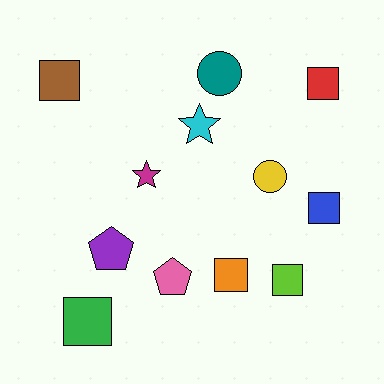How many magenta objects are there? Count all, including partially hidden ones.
There is 1 magenta object.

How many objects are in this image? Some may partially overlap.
There are 12 objects.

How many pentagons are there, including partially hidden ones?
There are 2 pentagons.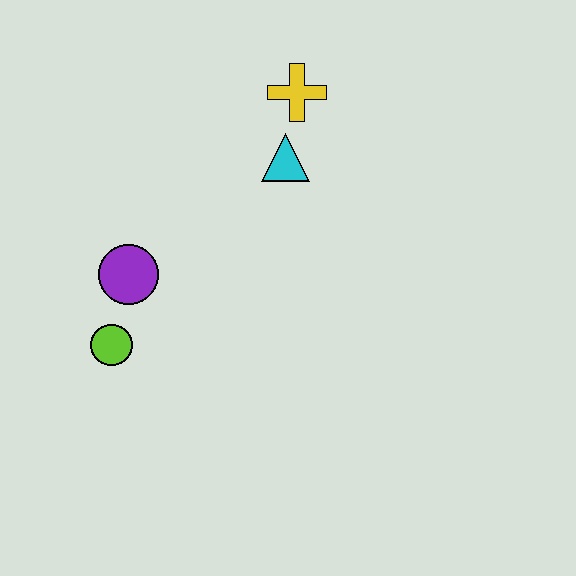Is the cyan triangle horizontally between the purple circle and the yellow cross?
Yes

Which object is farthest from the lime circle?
The yellow cross is farthest from the lime circle.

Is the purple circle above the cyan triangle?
No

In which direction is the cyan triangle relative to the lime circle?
The cyan triangle is above the lime circle.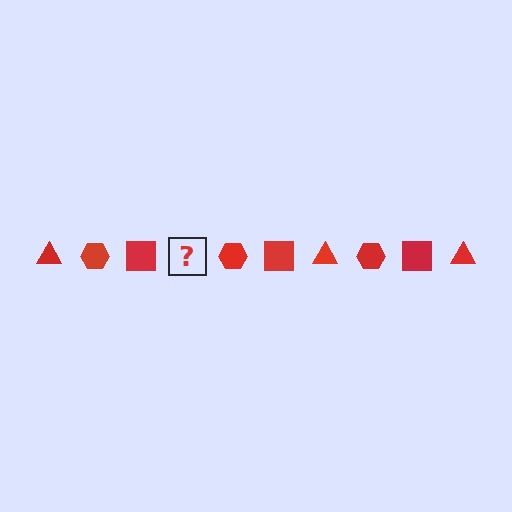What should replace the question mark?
The question mark should be replaced with a red triangle.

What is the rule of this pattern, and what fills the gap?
The rule is that the pattern cycles through triangle, hexagon, square shapes in red. The gap should be filled with a red triangle.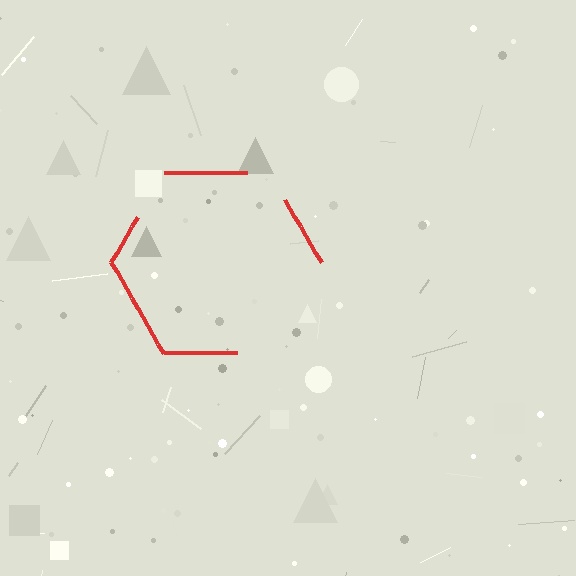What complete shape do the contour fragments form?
The contour fragments form a hexagon.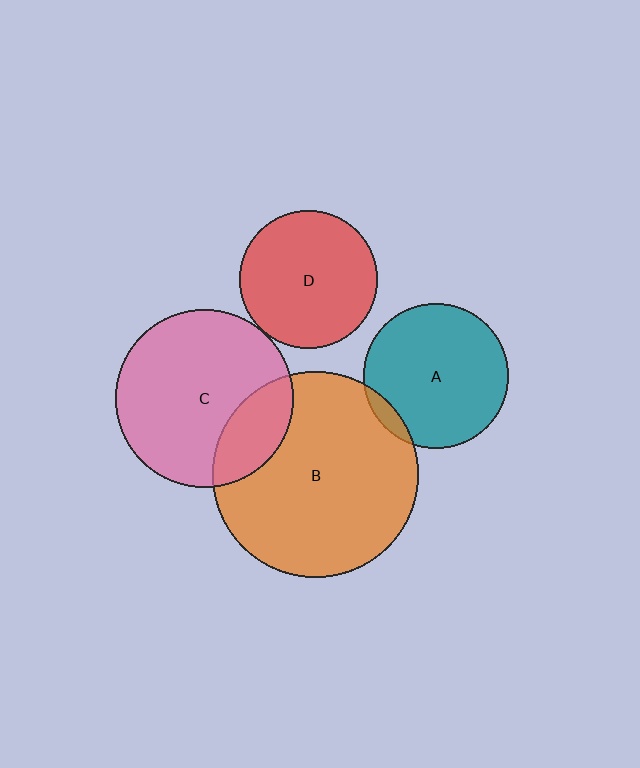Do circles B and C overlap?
Yes.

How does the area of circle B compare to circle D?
Approximately 2.2 times.